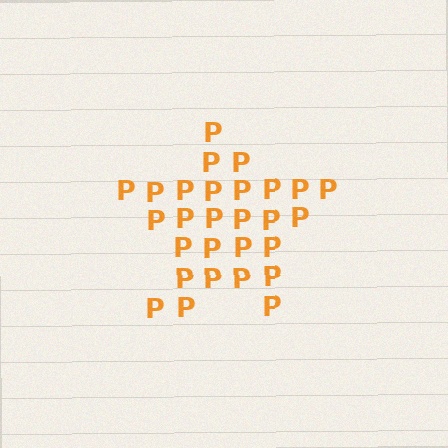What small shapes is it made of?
It is made of small letter P's.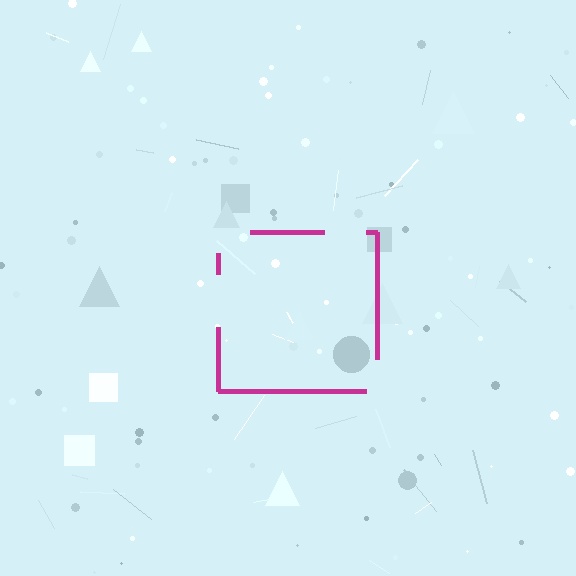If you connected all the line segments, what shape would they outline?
They would outline a square.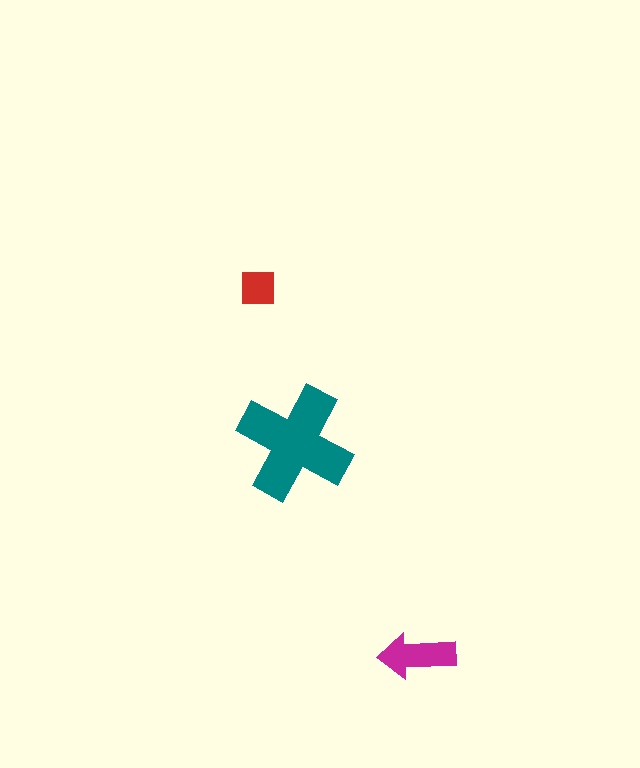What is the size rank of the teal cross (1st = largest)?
1st.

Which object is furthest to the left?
The red square is leftmost.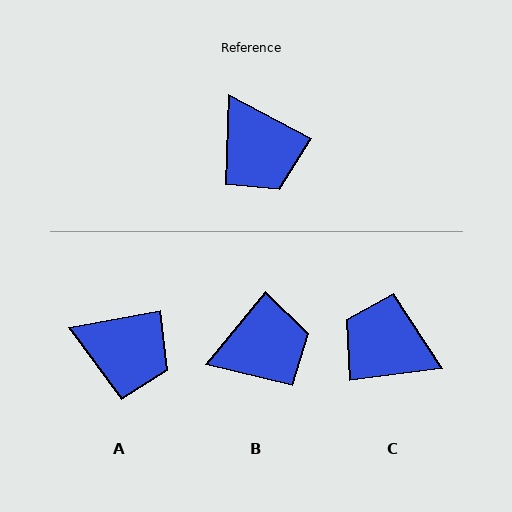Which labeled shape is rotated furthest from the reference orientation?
C, about 145 degrees away.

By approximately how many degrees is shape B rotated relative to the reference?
Approximately 79 degrees counter-clockwise.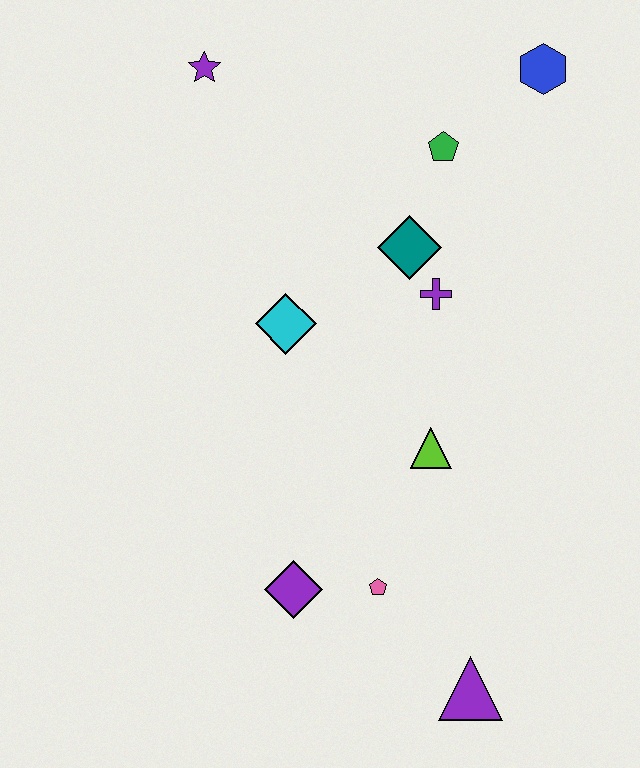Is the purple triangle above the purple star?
No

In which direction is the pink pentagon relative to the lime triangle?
The pink pentagon is below the lime triangle.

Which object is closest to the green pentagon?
The teal diamond is closest to the green pentagon.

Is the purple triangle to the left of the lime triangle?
No